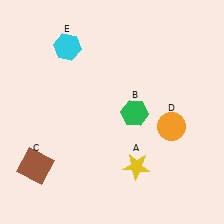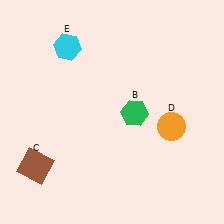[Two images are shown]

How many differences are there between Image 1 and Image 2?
There is 1 difference between the two images.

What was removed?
The yellow star (A) was removed in Image 2.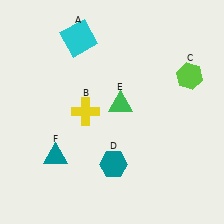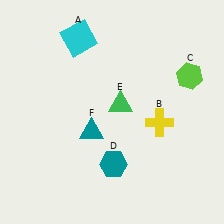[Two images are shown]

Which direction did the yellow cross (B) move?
The yellow cross (B) moved right.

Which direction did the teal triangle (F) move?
The teal triangle (F) moved right.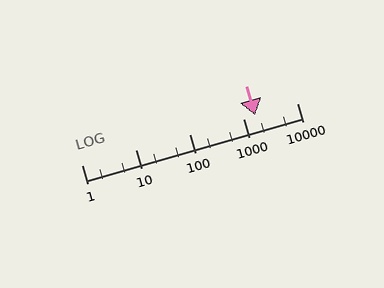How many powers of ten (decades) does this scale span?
The scale spans 4 decades, from 1 to 10000.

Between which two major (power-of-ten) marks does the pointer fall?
The pointer is between 1000 and 10000.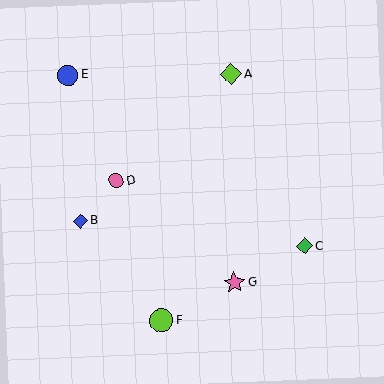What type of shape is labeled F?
Shape F is a lime circle.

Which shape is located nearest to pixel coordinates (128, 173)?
The pink circle (labeled D) at (116, 181) is nearest to that location.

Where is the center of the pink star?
The center of the pink star is at (234, 283).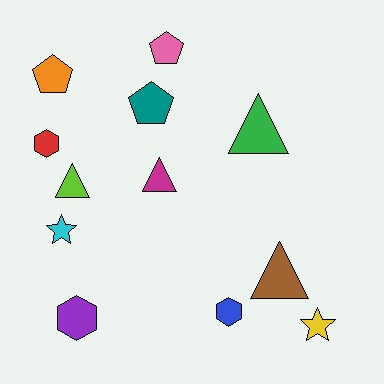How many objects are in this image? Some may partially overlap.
There are 12 objects.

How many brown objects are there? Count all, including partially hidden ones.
There is 1 brown object.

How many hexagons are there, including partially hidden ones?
There are 3 hexagons.